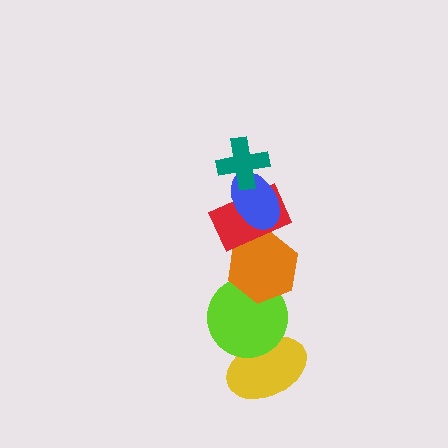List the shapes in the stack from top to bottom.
From top to bottom: the teal cross, the blue ellipse, the red rectangle, the orange hexagon, the lime circle, the yellow ellipse.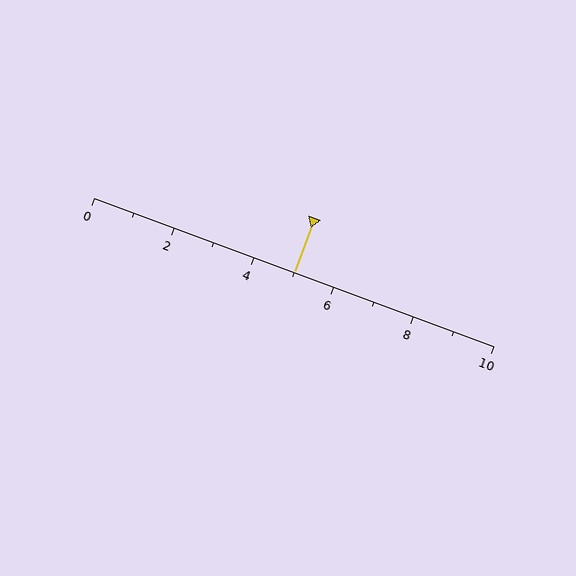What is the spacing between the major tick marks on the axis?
The major ticks are spaced 2 apart.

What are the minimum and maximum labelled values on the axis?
The axis runs from 0 to 10.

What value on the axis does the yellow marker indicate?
The marker indicates approximately 5.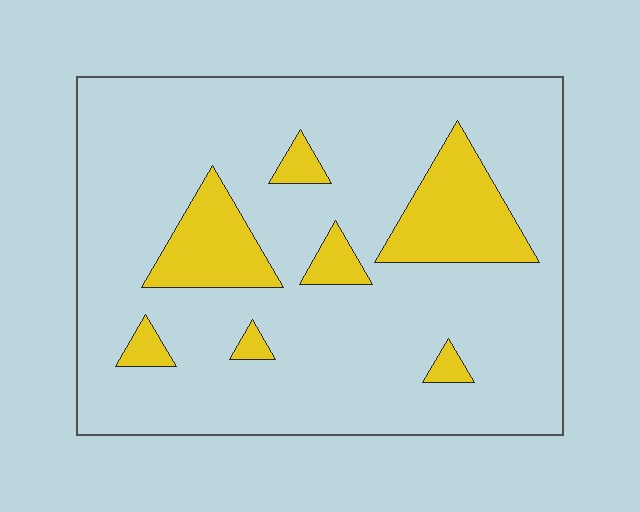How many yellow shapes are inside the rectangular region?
7.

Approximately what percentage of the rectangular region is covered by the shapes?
Approximately 15%.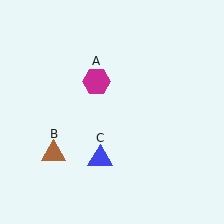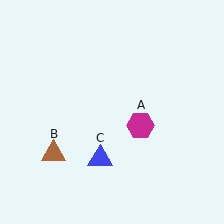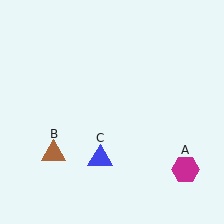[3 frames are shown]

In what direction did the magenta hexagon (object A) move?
The magenta hexagon (object A) moved down and to the right.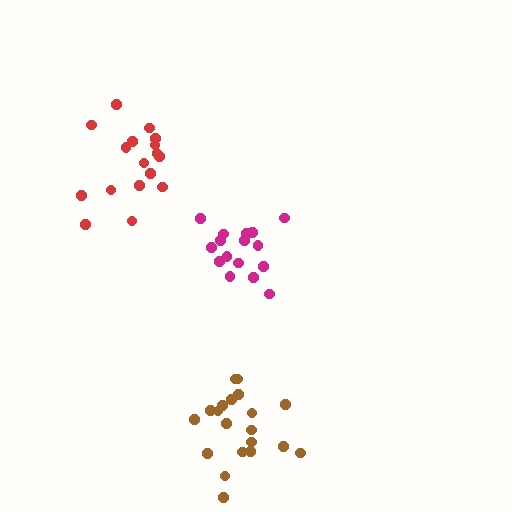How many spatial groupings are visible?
There are 3 spatial groupings.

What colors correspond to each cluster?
The clusters are colored: magenta, red, brown.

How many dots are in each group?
Group 1: 16 dots, Group 2: 17 dots, Group 3: 20 dots (53 total).